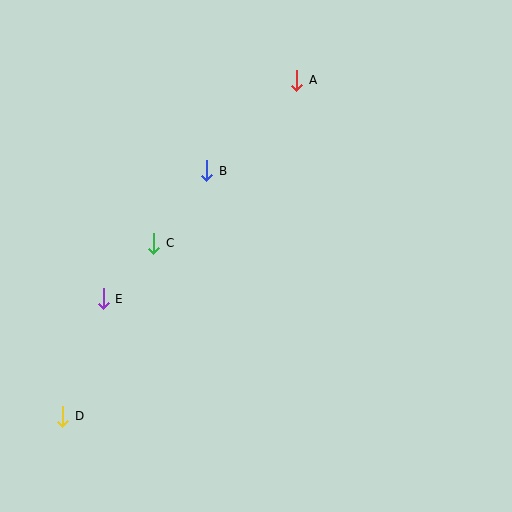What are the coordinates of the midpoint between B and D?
The midpoint between B and D is at (135, 294).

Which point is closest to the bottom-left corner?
Point D is closest to the bottom-left corner.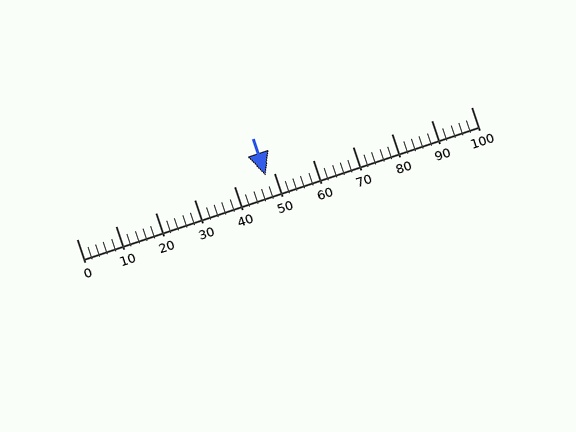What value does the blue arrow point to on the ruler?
The blue arrow points to approximately 48.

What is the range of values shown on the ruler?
The ruler shows values from 0 to 100.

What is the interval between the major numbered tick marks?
The major tick marks are spaced 10 units apart.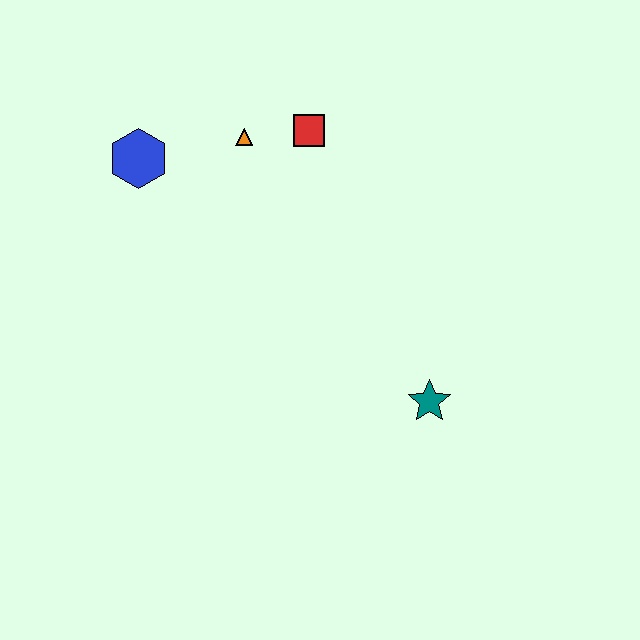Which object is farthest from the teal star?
The blue hexagon is farthest from the teal star.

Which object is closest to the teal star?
The red square is closest to the teal star.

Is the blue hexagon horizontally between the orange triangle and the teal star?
No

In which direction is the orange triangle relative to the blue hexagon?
The orange triangle is to the right of the blue hexagon.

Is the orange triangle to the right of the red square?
No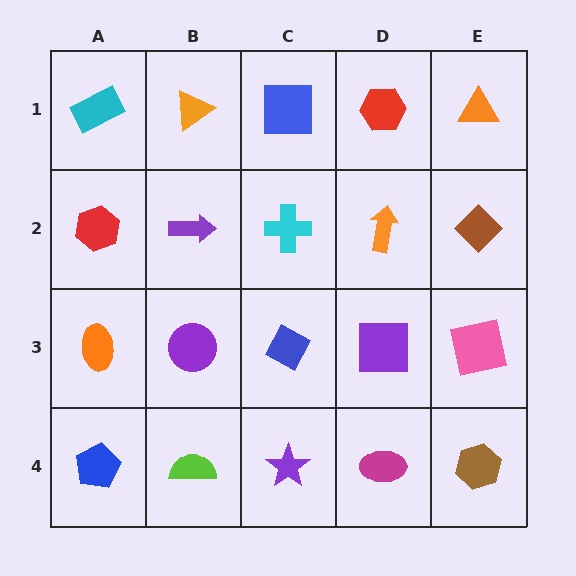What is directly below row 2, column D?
A purple square.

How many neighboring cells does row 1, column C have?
3.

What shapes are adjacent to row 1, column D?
An orange arrow (row 2, column D), a blue square (row 1, column C), an orange triangle (row 1, column E).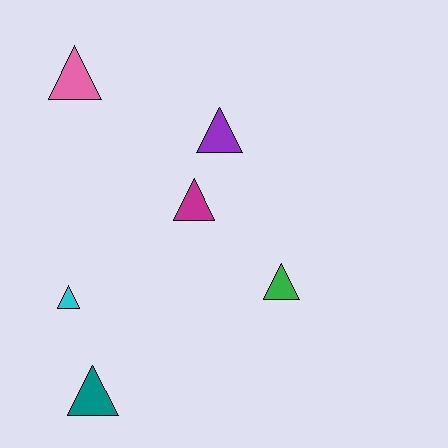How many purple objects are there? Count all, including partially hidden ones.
There is 1 purple object.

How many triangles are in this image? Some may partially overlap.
There are 6 triangles.